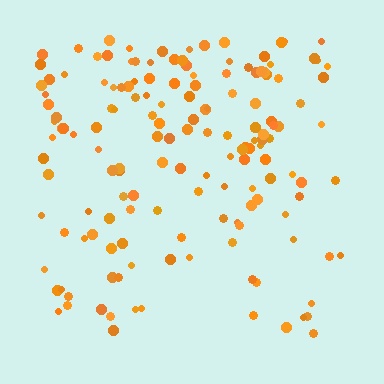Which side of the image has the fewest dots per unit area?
The bottom.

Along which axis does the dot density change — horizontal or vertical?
Vertical.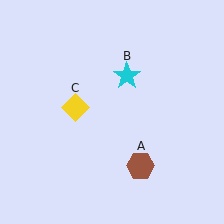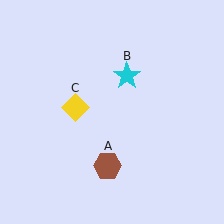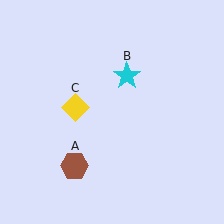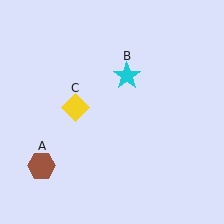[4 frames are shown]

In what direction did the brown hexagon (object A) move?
The brown hexagon (object A) moved left.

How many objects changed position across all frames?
1 object changed position: brown hexagon (object A).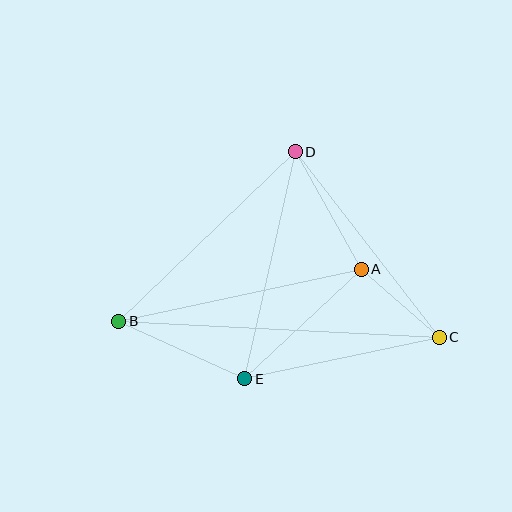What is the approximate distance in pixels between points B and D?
The distance between B and D is approximately 245 pixels.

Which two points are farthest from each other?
Points B and C are farthest from each other.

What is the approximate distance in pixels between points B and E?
The distance between B and E is approximately 139 pixels.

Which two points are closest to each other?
Points A and C are closest to each other.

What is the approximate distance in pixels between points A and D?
The distance between A and D is approximately 135 pixels.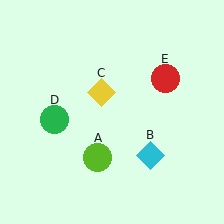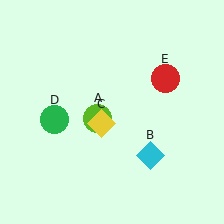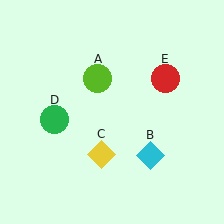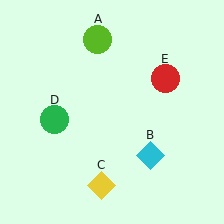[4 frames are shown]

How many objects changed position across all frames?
2 objects changed position: lime circle (object A), yellow diamond (object C).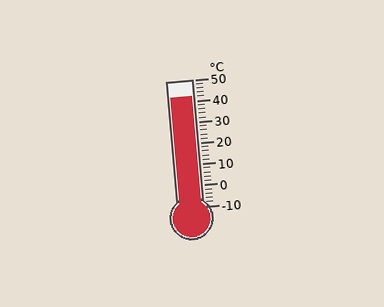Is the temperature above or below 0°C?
The temperature is above 0°C.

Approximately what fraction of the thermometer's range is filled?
The thermometer is filled to approximately 85% of its range.